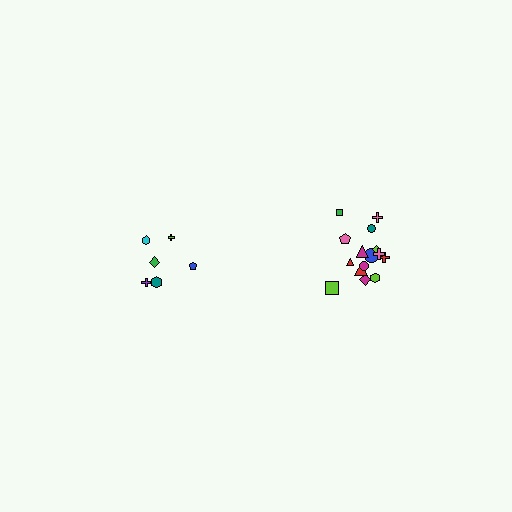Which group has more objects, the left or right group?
The right group.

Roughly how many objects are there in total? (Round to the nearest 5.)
Roughly 20 objects in total.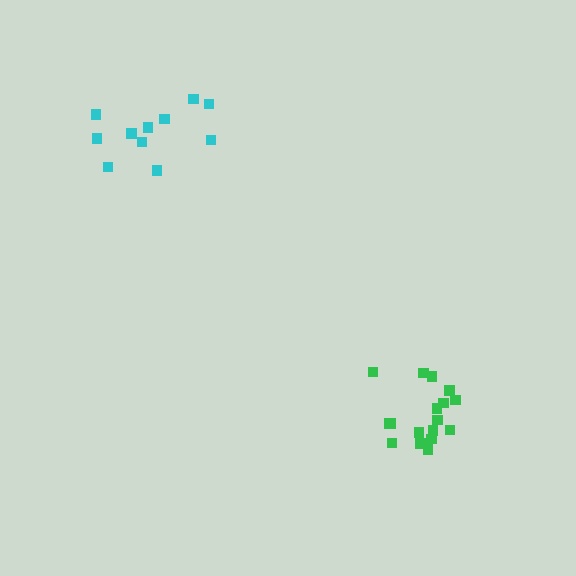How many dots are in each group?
Group 1: 17 dots, Group 2: 11 dots (28 total).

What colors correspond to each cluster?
The clusters are colored: green, cyan.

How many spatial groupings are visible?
There are 2 spatial groupings.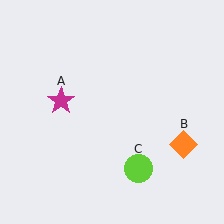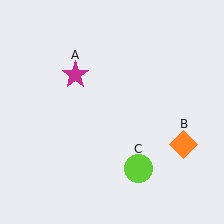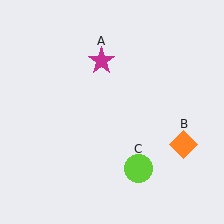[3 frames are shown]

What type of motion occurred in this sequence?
The magenta star (object A) rotated clockwise around the center of the scene.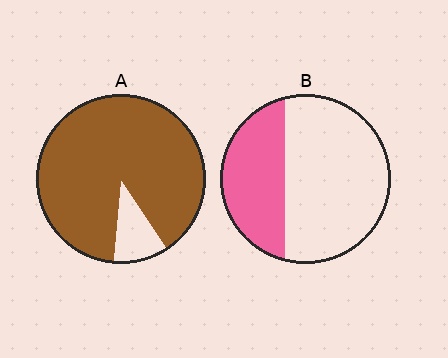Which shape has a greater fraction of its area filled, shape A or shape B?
Shape A.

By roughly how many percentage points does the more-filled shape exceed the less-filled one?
By roughly 55 percentage points (A over B).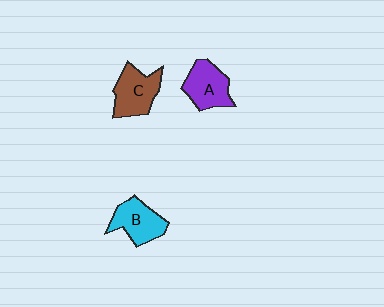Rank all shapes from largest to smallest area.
From largest to smallest: C (brown), A (purple), B (cyan).